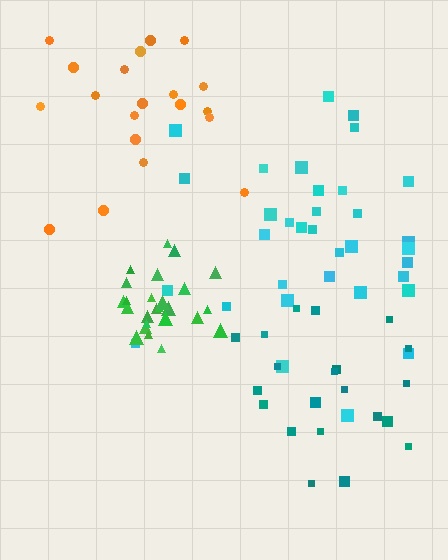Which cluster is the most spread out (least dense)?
Orange.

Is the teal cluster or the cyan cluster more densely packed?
Cyan.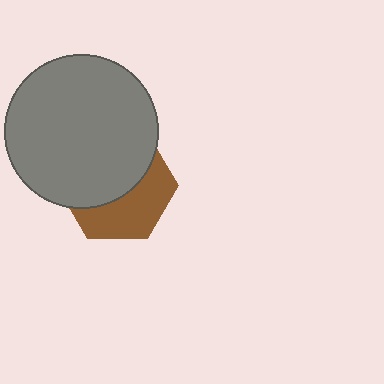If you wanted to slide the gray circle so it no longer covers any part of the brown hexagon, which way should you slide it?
Slide it up — that is the most direct way to separate the two shapes.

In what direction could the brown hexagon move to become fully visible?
The brown hexagon could move down. That would shift it out from behind the gray circle entirely.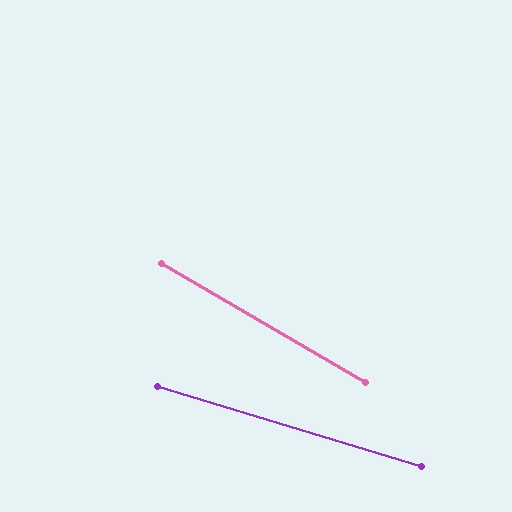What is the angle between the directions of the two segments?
Approximately 13 degrees.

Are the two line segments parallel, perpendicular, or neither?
Neither parallel nor perpendicular — they differ by about 13°.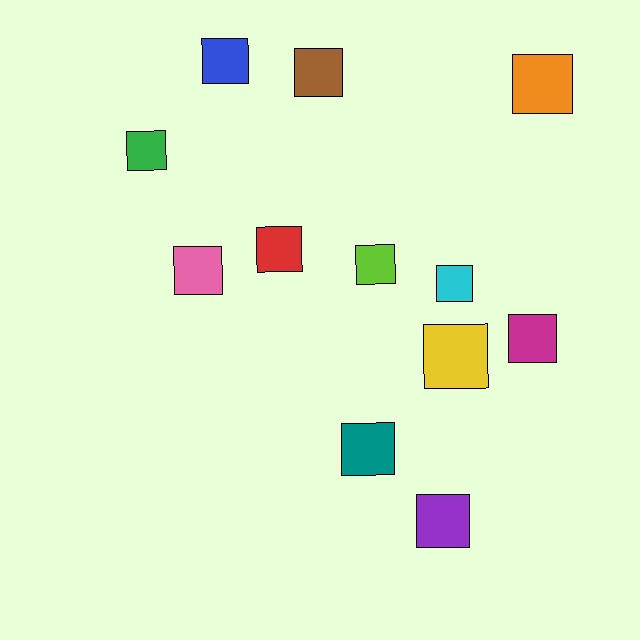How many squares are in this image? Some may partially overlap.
There are 12 squares.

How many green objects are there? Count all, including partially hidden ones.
There is 1 green object.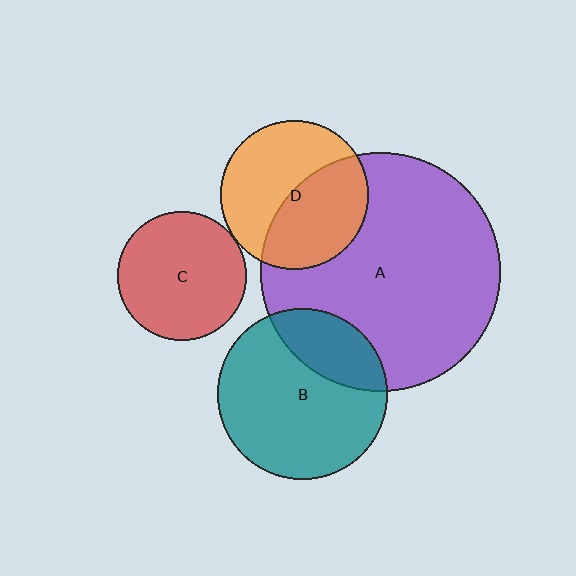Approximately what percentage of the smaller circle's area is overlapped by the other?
Approximately 25%.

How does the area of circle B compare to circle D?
Approximately 1.3 times.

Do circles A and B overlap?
Yes.